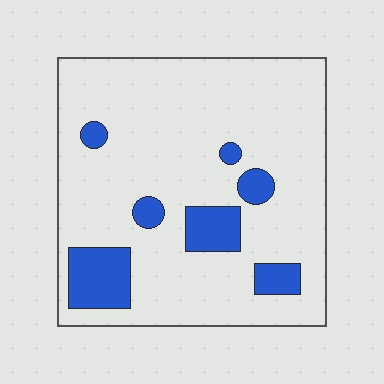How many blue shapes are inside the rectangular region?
7.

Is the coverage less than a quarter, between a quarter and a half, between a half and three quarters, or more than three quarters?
Less than a quarter.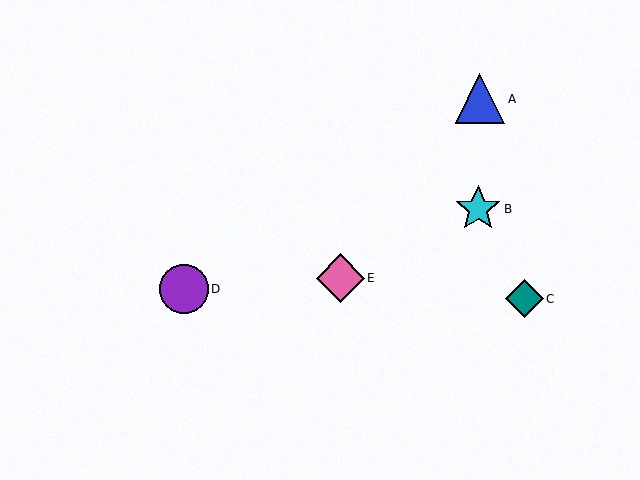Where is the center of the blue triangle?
The center of the blue triangle is at (480, 99).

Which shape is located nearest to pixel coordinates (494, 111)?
The blue triangle (labeled A) at (480, 99) is nearest to that location.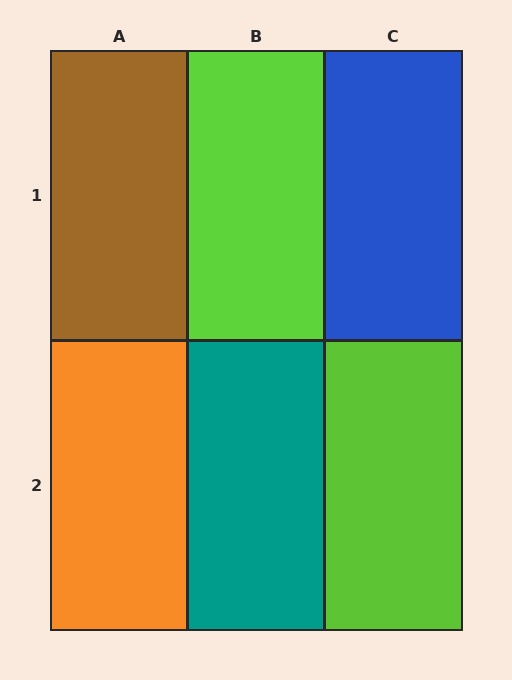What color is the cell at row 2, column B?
Teal.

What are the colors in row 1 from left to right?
Brown, lime, blue.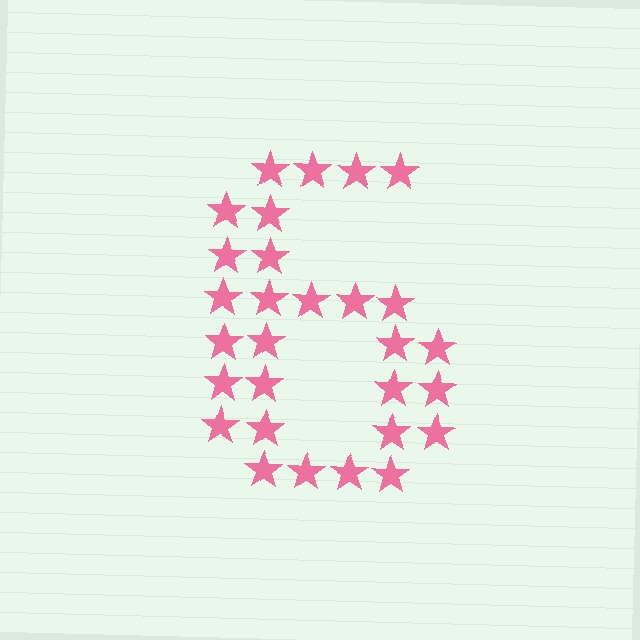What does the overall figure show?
The overall figure shows the digit 6.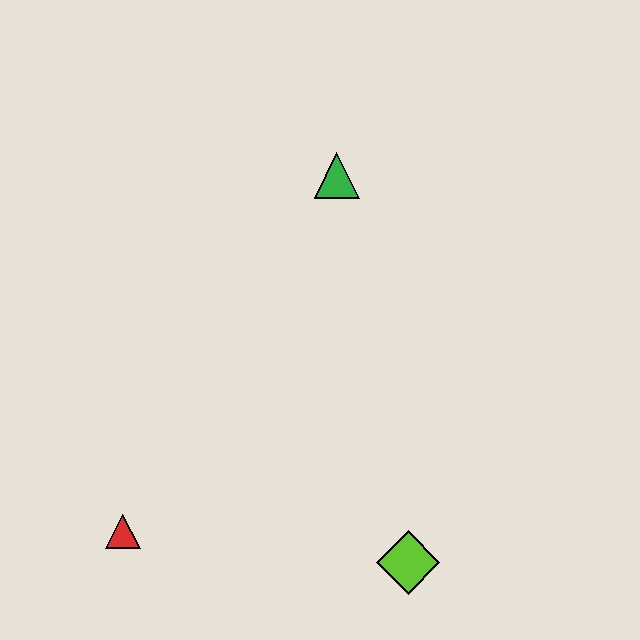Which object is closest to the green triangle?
The lime diamond is closest to the green triangle.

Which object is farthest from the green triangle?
The red triangle is farthest from the green triangle.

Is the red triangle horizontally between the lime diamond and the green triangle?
No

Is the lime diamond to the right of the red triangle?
Yes